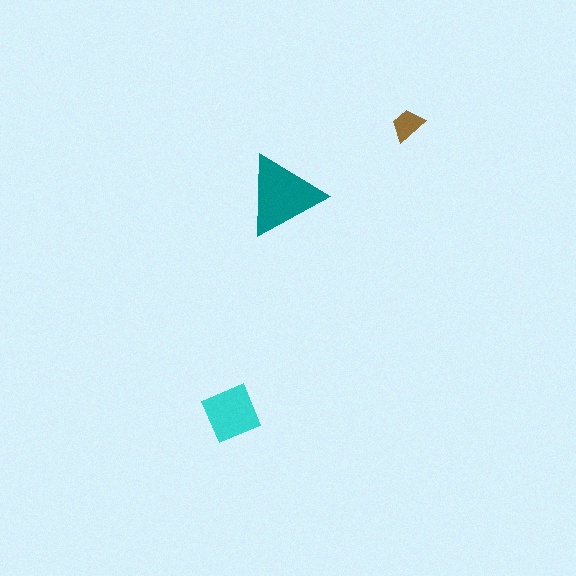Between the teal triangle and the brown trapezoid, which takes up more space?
The teal triangle.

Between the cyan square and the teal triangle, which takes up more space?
The teal triangle.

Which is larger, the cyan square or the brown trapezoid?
The cyan square.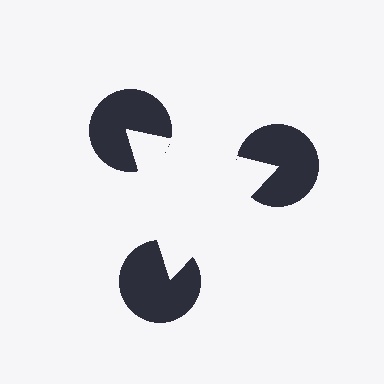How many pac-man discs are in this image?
There are 3 — one at each vertex of the illusory triangle.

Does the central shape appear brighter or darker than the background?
It typically appears slightly brighter than the background, even though no actual brightness change is drawn.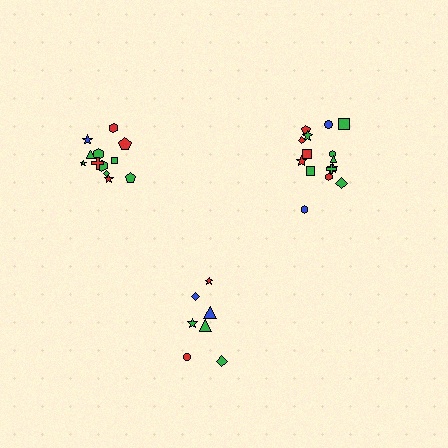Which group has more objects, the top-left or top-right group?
The top-right group.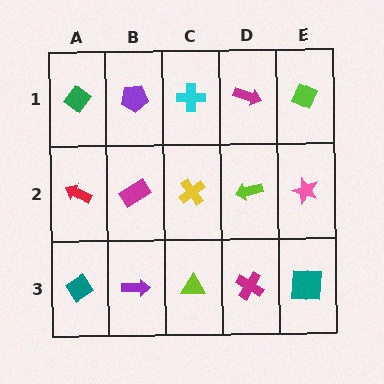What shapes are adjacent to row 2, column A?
A green diamond (row 1, column A), a teal diamond (row 3, column A), a magenta rectangle (row 2, column B).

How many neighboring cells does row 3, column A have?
2.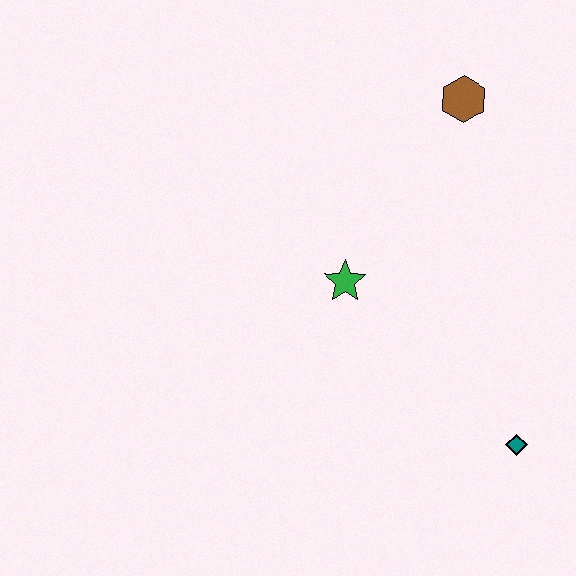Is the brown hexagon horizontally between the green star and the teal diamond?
Yes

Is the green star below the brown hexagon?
Yes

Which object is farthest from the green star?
The teal diamond is farthest from the green star.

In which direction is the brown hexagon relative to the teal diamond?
The brown hexagon is above the teal diamond.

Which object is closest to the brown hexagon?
The green star is closest to the brown hexagon.